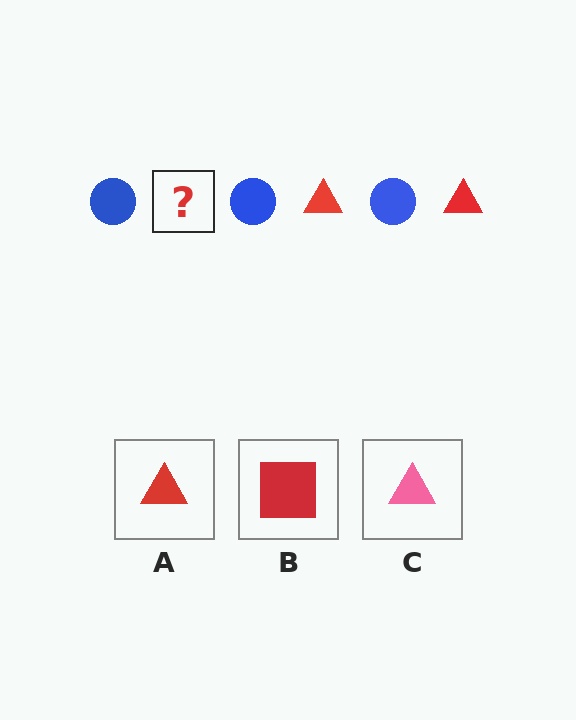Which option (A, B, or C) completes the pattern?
A.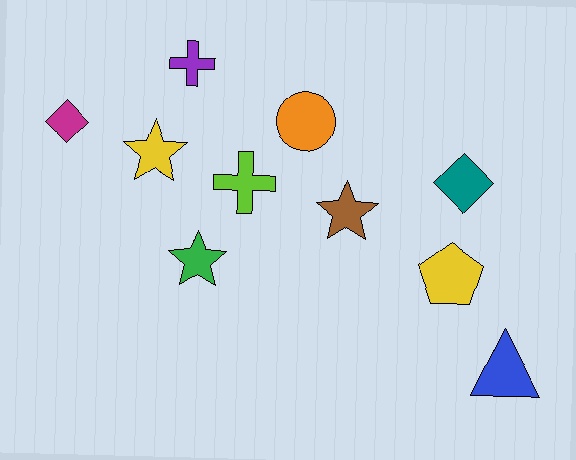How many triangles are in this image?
There is 1 triangle.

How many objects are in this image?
There are 10 objects.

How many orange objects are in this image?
There is 1 orange object.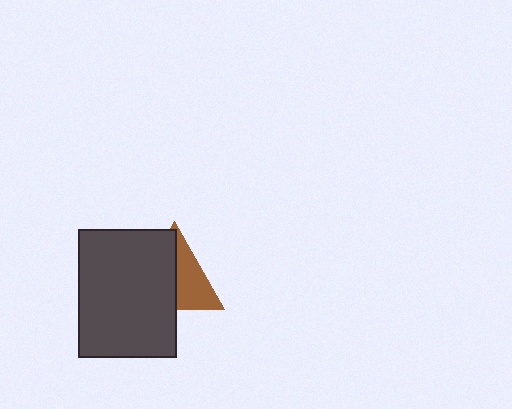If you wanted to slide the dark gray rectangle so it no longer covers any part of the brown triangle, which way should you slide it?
Slide it left — that is the most direct way to separate the two shapes.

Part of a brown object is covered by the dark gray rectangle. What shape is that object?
It is a triangle.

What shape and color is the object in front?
The object in front is a dark gray rectangle.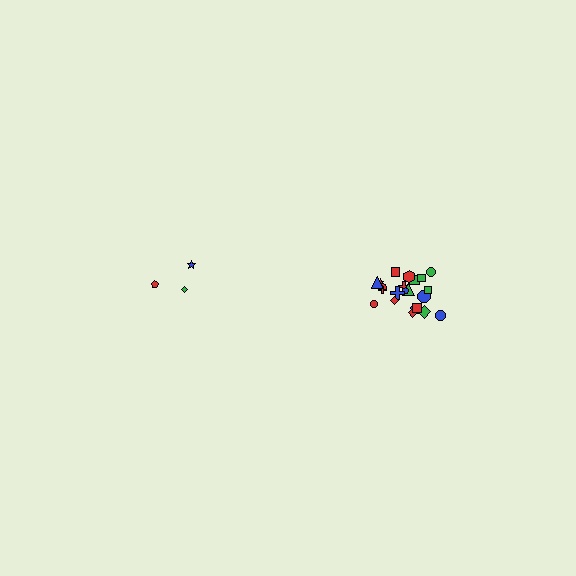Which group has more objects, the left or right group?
The right group.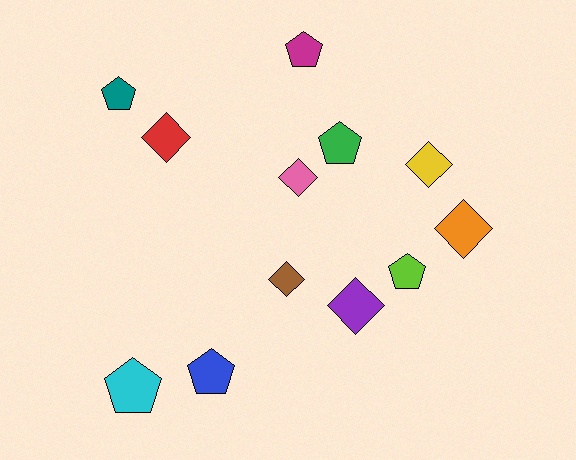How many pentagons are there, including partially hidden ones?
There are 6 pentagons.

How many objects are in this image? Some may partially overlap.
There are 12 objects.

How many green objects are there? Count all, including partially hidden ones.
There is 1 green object.